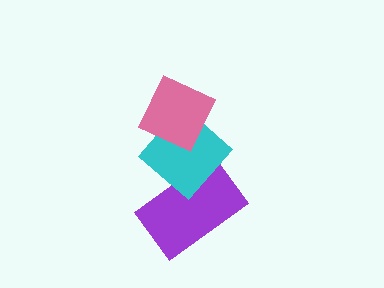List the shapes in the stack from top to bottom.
From top to bottom: the pink diamond, the cyan diamond, the purple rectangle.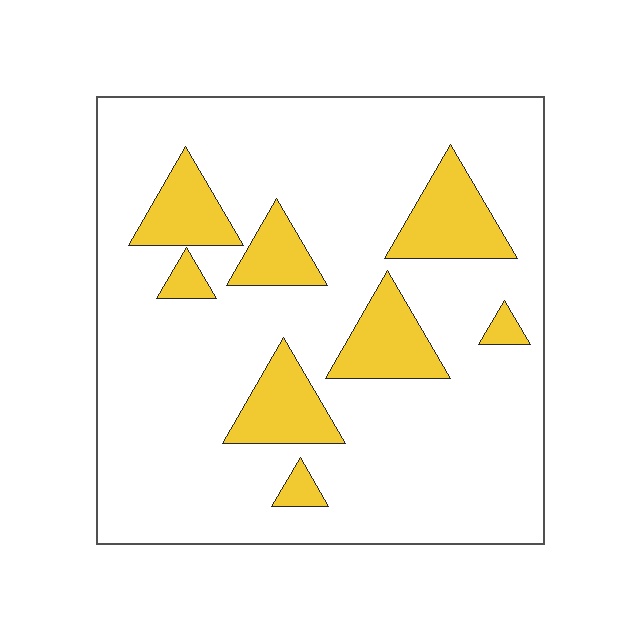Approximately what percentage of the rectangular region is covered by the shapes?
Approximately 20%.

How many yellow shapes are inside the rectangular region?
8.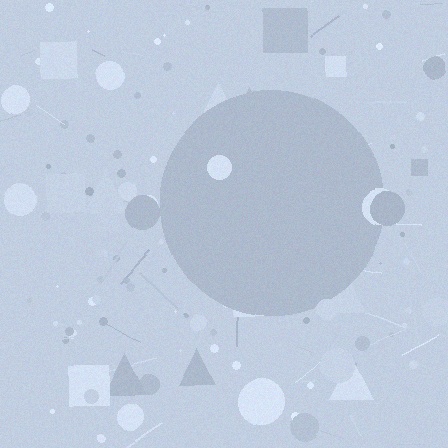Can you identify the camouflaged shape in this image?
The camouflaged shape is a circle.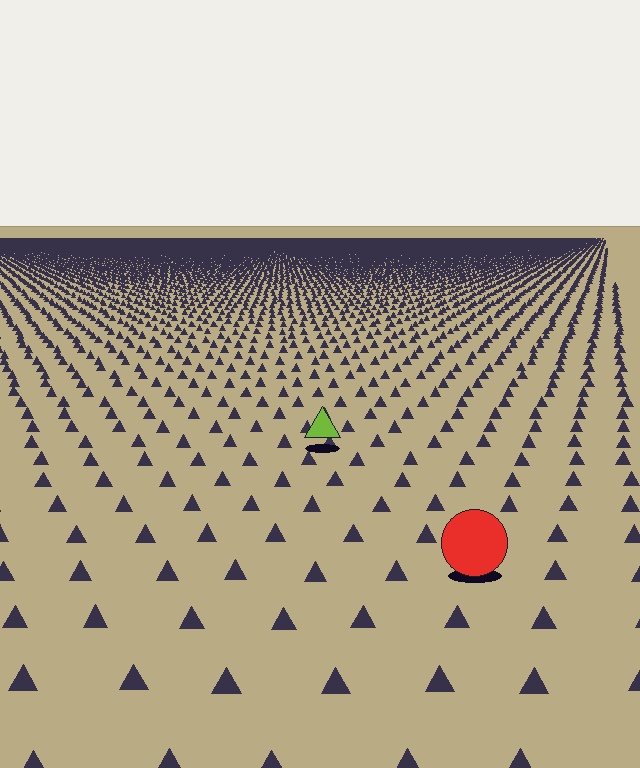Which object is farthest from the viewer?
The lime triangle is farthest from the viewer. It appears smaller and the ground texture around it is denser.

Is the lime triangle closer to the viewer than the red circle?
No. The red circle is closer — you can tell from the texture gradient: the ground texture is coarser near it.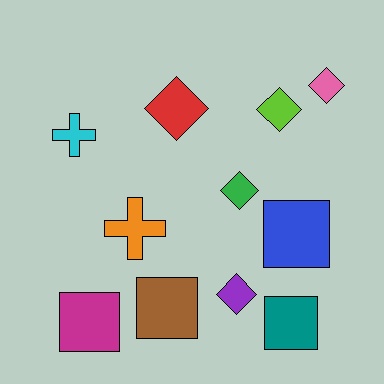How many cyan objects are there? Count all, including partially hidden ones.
There is 1 cyan object.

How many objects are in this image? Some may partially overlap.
There are 11 objects.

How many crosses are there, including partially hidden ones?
There are 2 crosses.